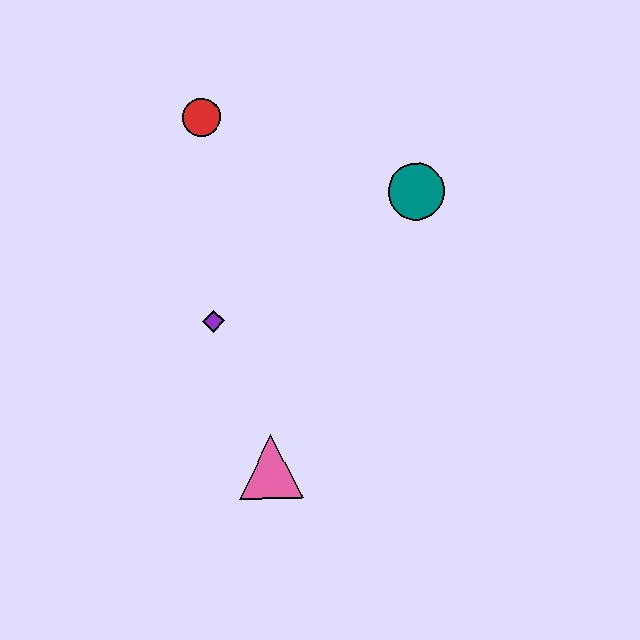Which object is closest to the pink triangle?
The purple diamond is closest to the pink triangle.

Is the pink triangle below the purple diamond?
Yes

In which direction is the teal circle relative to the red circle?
The teal circle is to the right of the red circle.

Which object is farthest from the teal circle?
The pink triangle is farthest from the teal circle.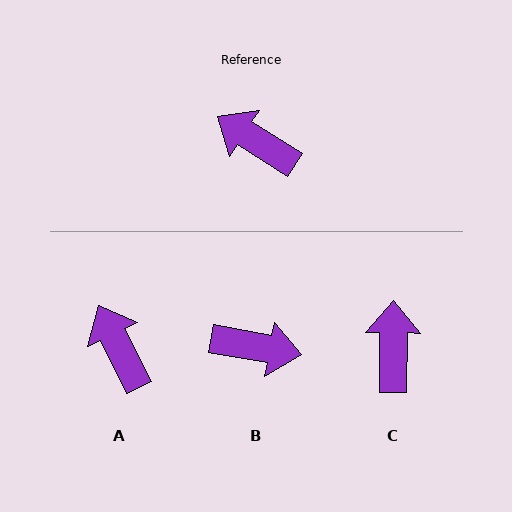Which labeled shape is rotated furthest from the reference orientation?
B, about 158 degrees away.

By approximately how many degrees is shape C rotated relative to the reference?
Approximately 58 degrees clockwise.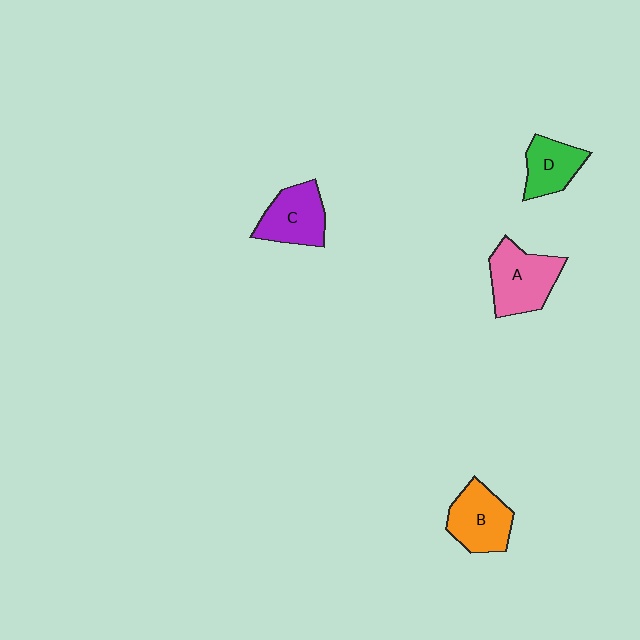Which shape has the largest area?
Shape A (pink).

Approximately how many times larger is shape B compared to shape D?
Approximately 1.3 times.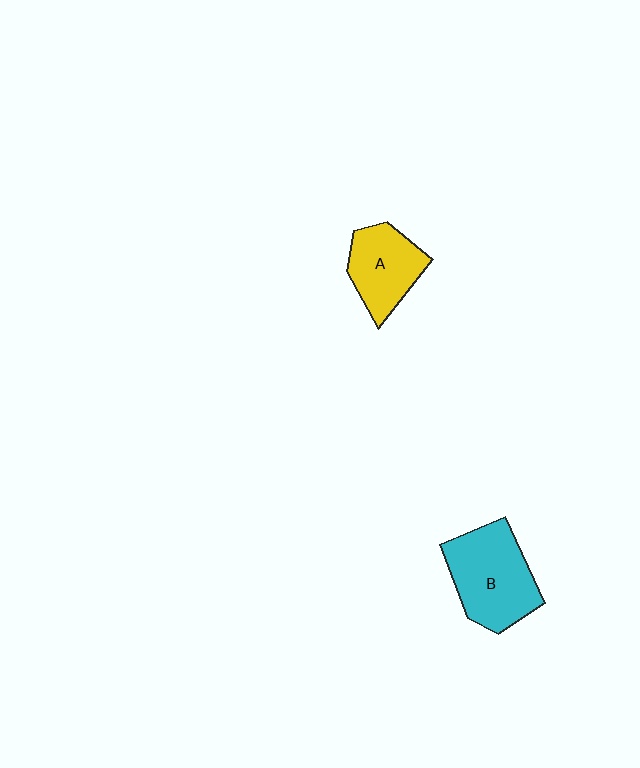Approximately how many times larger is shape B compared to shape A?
Approximately 1.4 times.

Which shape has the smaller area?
Shape A (yellow).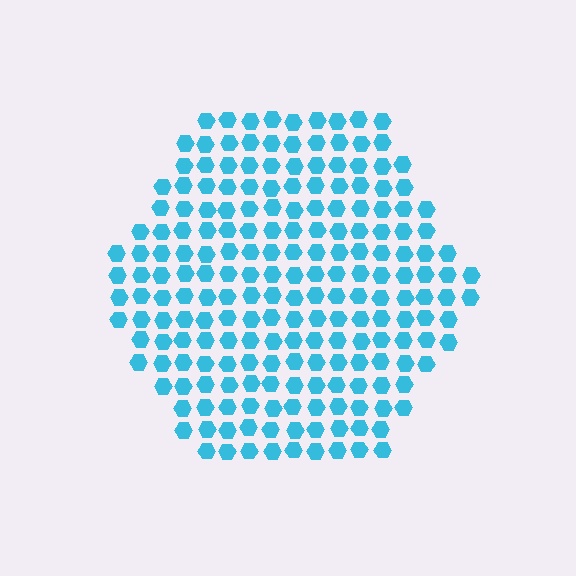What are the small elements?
The small elements are hexagons.